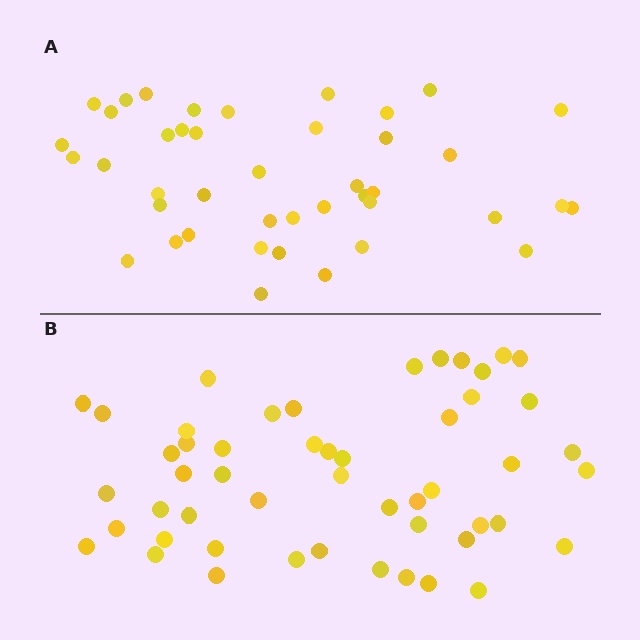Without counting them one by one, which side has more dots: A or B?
Region B (the bottom region) has more dots.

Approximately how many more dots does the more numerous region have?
Region B has roughly 8 or so more dots than region A.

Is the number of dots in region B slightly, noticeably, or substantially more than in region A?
Region B has only slightly more — the two regions are fairly close. The ratio is roughly 1.2 to 1.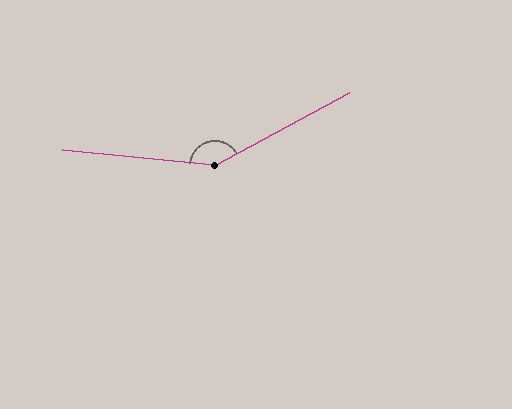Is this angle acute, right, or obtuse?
It is obtuse.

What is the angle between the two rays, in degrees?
Approximately 146 degrees.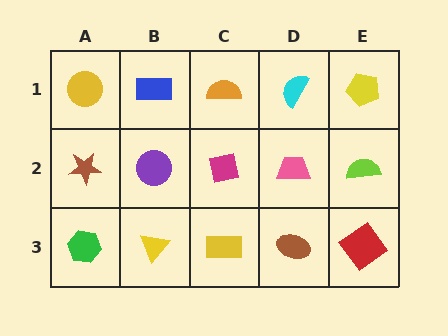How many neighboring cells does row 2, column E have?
3.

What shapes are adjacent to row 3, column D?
A pink trapezoid (row 2, column D), a yellow rectangle (row 3, column C), a red diamond (row 3, column E).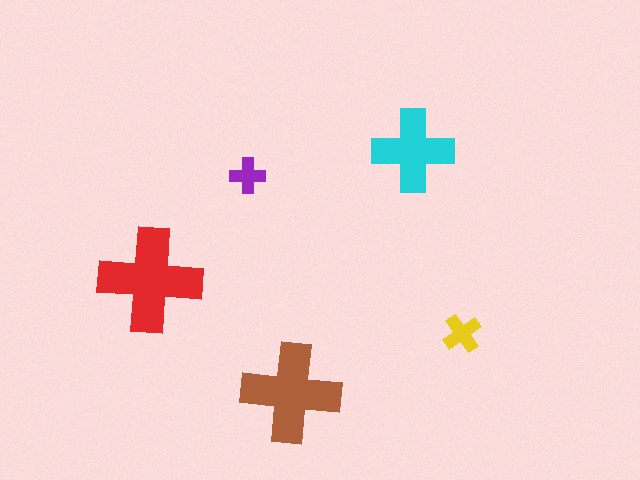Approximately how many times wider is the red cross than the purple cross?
About 3 times wider.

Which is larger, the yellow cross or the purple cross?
The yellow one.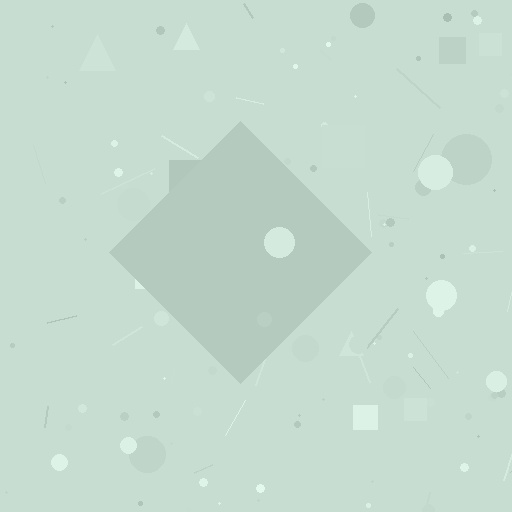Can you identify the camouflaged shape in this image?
The camouflaged shape is a diamond.